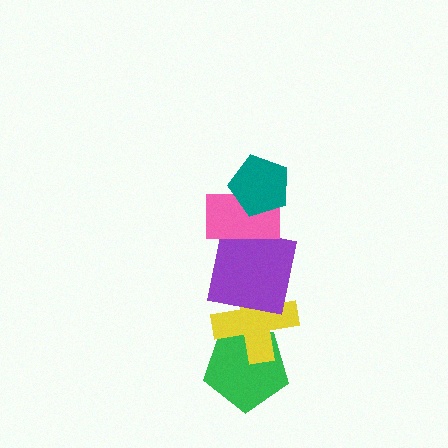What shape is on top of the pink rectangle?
The teal pentagon is on top of the pink rectangle.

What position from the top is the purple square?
The purple square is 3rd from the top.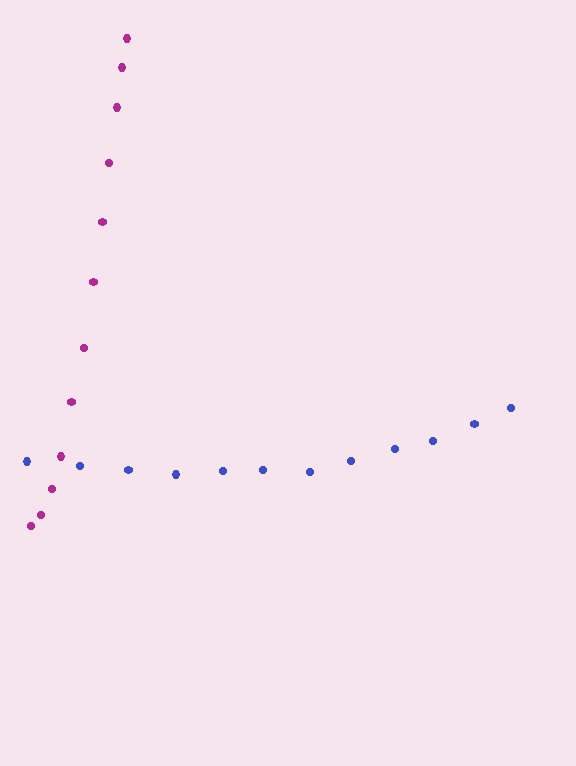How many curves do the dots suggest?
There are 2 distinct paths.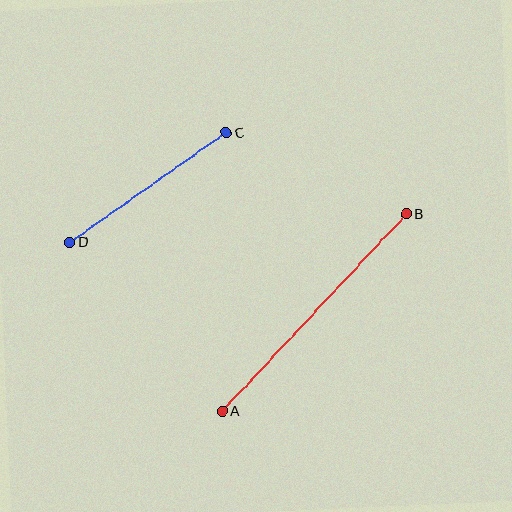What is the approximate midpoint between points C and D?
The midpoint is at approximately (148, 188) pixels.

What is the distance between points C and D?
The distance is approximately 191 pixels.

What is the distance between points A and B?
The distance is approximately 270 pixels.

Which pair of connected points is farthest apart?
Points A and B are farthest apart.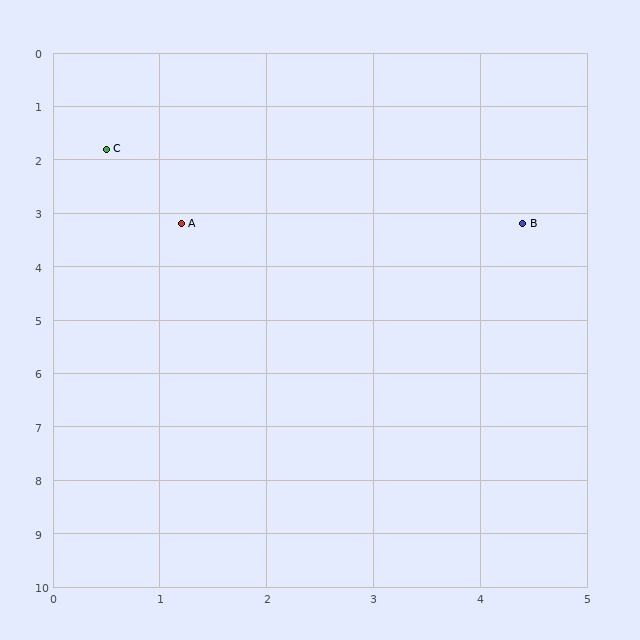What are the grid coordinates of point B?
Point B is at approximately (4.4, 3.2).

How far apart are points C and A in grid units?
Points C and A are about 1.6 grid units apart.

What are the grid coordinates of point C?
Point C is at approximately (0.5, 1.8).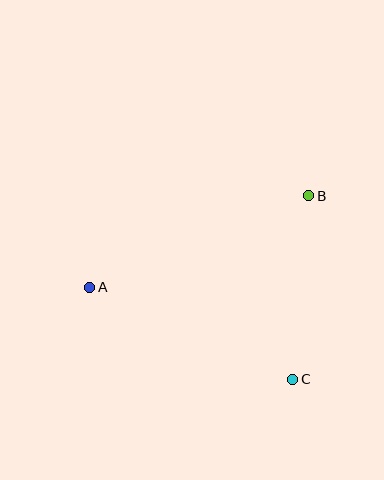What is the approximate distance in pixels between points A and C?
The distance between A and C is approximately 223 pixels.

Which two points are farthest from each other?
Points A and B are farthest from each other.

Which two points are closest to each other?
Points B and C are closest to each other.